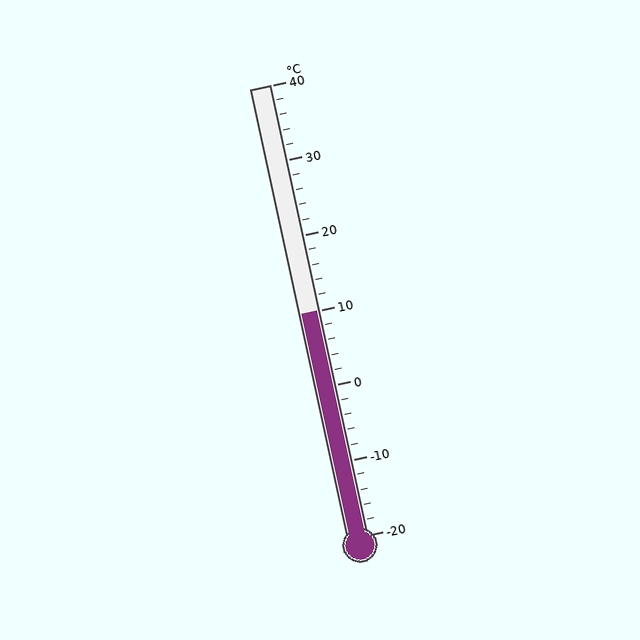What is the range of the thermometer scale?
The thermometer scale ranges from -20°C to 40°C.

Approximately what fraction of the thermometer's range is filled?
The thermometer is filled to approximately 50% of its range.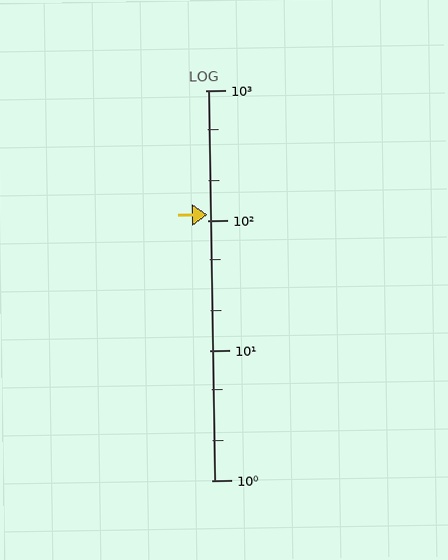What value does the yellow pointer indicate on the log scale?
The pointer indicates approximately 110.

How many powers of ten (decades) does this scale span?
The scale spans 3 decades, from 1 to 1000.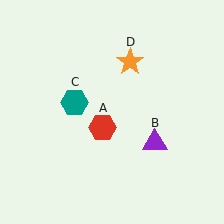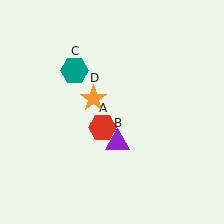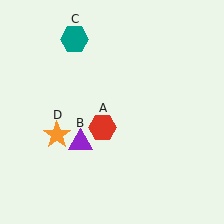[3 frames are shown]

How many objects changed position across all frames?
3 objects changed position: purple triangle (object B), teal hexagon (object C), orange star (object D).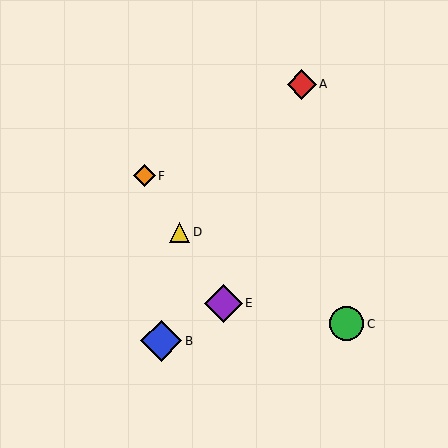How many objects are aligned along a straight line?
3 objects (D, E, F) are aligned along a straight line.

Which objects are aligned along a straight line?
Objects D, E, F are aligned along a straight line.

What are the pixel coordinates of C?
Object C is at (347, 324).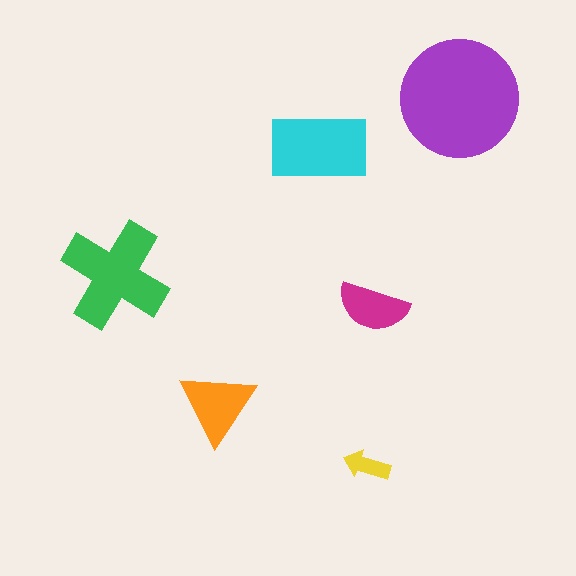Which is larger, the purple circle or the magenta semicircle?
The purple circle.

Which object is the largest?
The purple circle.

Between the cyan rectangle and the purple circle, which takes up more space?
The purple circle.